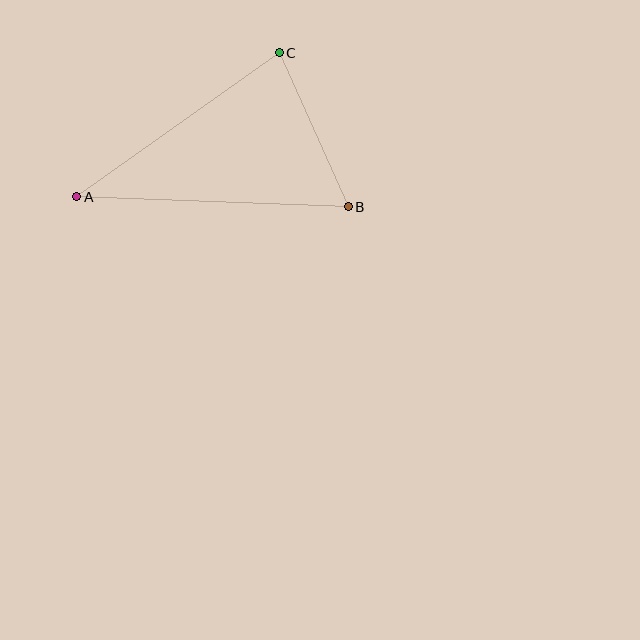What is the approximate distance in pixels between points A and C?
The distance between A and C is approximately 248 pixels.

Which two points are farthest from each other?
Points A and B are farthest from each other.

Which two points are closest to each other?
Points B and C are closest to each other.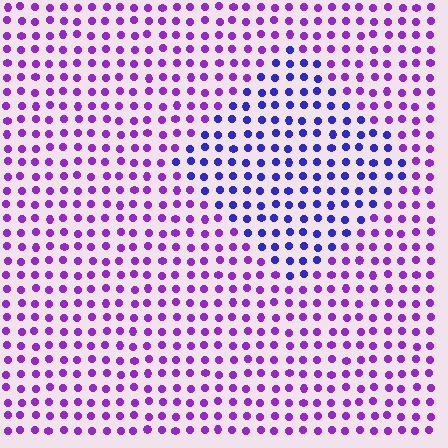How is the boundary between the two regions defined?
The boundary is defined purely by a slight shift in hue (about 37 degrees). Spacing, size, and orientation are identical on both sides.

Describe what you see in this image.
The image is filled with small purple elements in a uniform arrangement. A diamond-shaped region is visible where the elements are tinted to a slightly different hue, forming a subtle color boundary.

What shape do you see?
I see a diamond.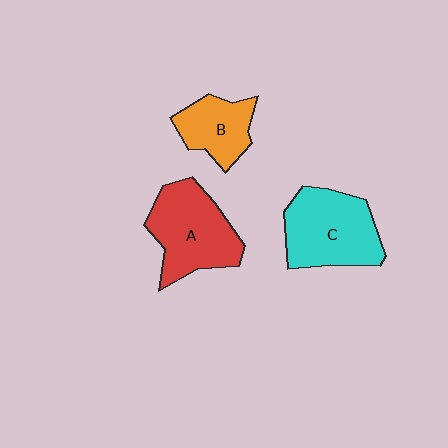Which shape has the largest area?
Shape C (cyan).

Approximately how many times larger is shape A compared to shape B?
Approximately 1.6 times.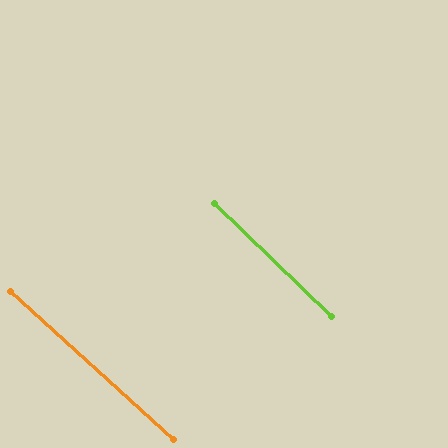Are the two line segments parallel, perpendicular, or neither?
Parallel — their directions differ by only 1.5°.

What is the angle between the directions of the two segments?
Approximately 1 degree.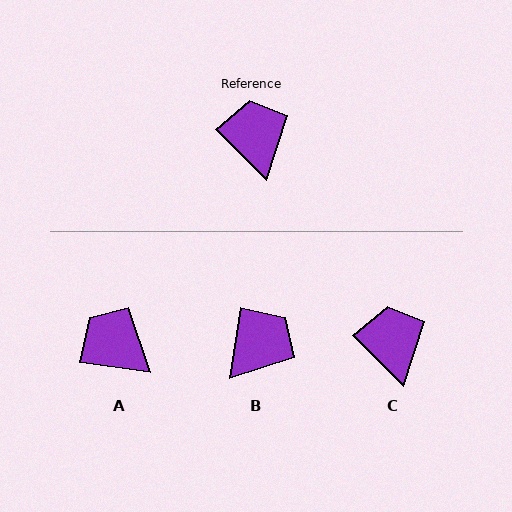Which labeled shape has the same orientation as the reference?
C.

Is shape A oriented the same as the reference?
No, it is off by about 37 degrees.